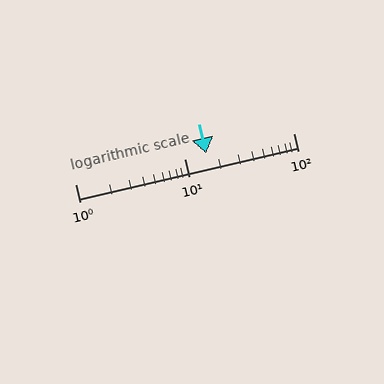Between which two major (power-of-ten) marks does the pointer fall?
The pointer is between 10 and 100.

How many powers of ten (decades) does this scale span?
The scale spans 2 decades, from 1 to 100.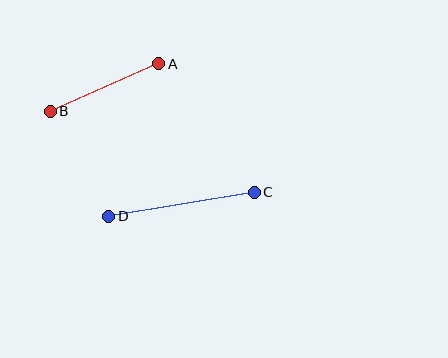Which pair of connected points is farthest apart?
Points C and D are farthest apart.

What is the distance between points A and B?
The distance is approximately 118 pixels.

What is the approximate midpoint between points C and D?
The midpoint is at approximately (181, 204) pixels.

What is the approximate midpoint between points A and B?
The midpoint is at approximately (104, 88) pixels.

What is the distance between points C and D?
The distance is approximately 147 pixels.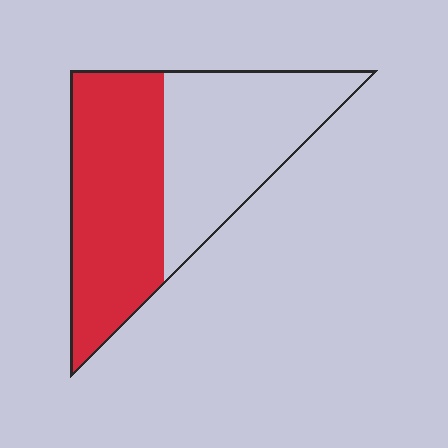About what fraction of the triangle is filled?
About one half (1/2).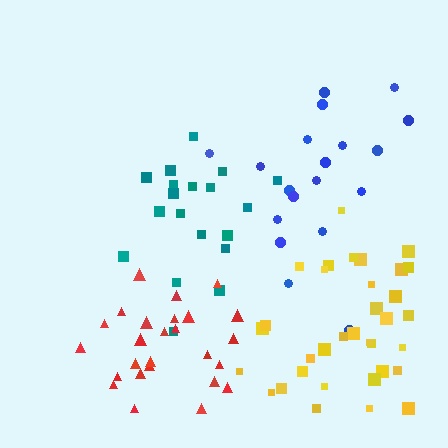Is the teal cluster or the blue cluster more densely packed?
Teal.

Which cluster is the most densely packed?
Red.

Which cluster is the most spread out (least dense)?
Blue.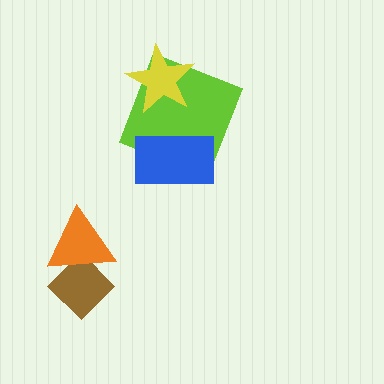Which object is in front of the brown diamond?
The orange triangle is in front of the brown diamond.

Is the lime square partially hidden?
Yes, it is partially covered by another shape.